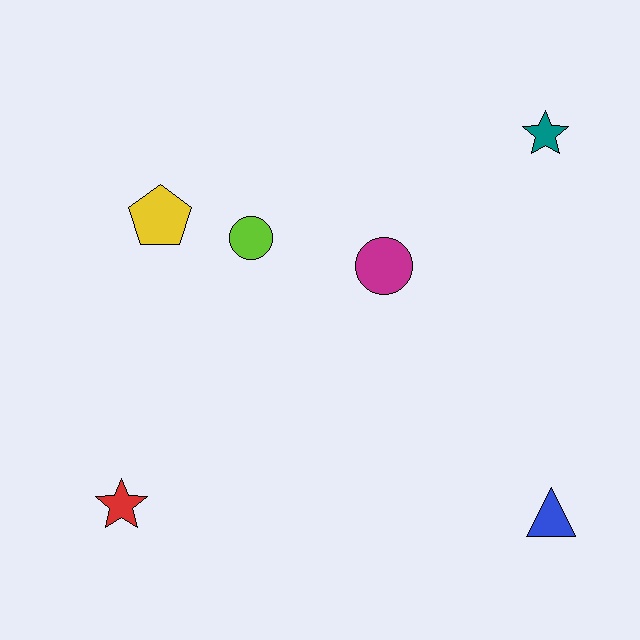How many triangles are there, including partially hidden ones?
There is 1 triangle.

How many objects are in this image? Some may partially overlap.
There are 6 objects.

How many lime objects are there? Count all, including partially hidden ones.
There is 1 lime object.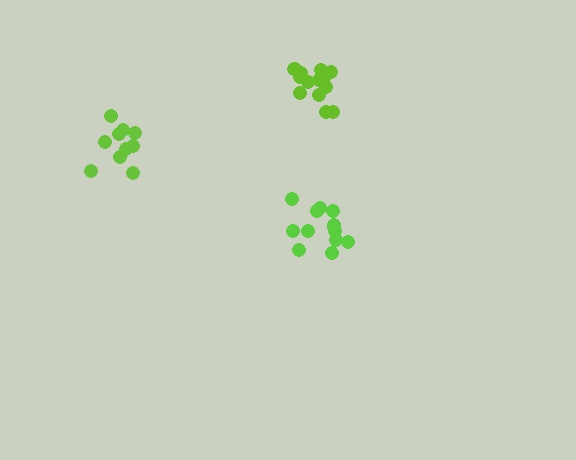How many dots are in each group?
Group 1: 14 dots, Group 2: 10 dots, Group 3: 13 dots (37 total).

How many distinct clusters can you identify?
There are 3 distinct clusters.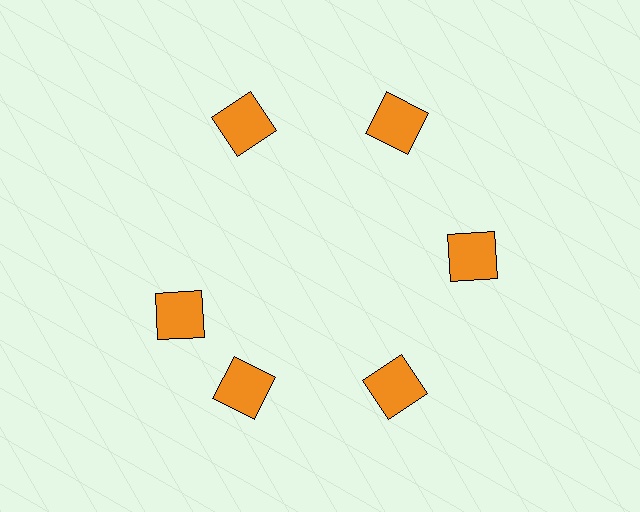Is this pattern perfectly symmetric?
No. The 6 orange squares are arranged in a ring, but one element near the 9 o'clock position is rotated out of alignment along the ring, breaking the 6-fold rotational symmetry.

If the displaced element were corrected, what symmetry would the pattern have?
It would have 6-fold rotational symmetry — the pattern would map onto itself every 60 degrees.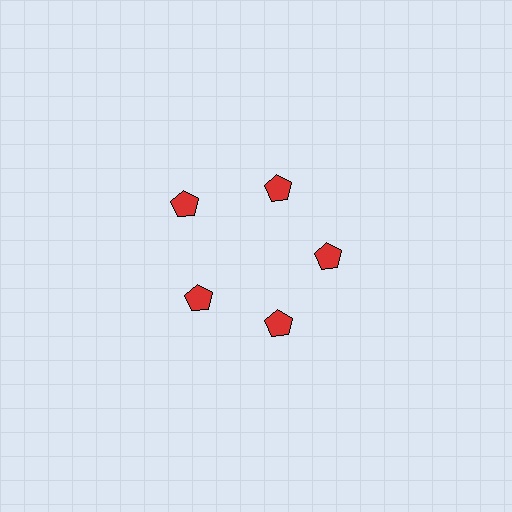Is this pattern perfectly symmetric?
No. The 5 red pentagons are arranged in a ring, but one element near the 10 o'clock position is pushed outward from the center, breaking the 5-fold rotational symmetry.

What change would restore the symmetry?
The symmetry would be restored by moving it inward, back onto the ring so that all 5 pentagons sit at equal angles and equal distance from the center.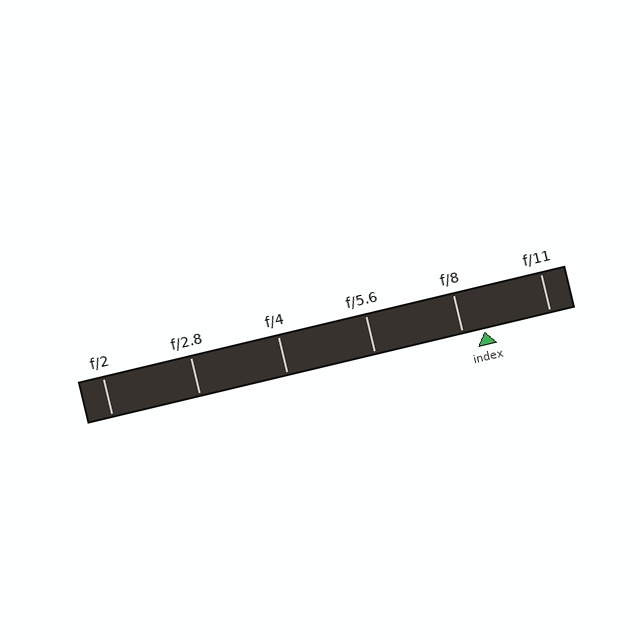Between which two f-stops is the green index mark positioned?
The index mark is between f/8 and f/11.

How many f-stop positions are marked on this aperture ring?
There are 6 f-stop positions marked.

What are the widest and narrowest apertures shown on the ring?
The widest aperture shown is f/2 and the narrowest is f/11.